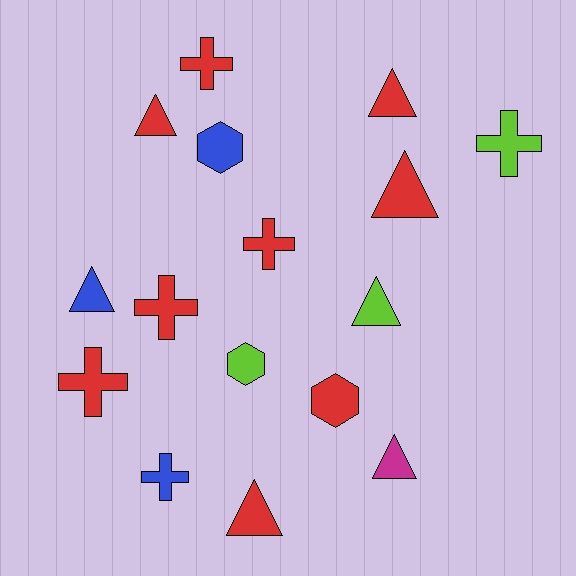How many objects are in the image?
There are 16 objects.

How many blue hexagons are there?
There is 1 blue hexagon.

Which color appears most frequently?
Red, with 9 objects.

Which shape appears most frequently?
Triangle, with 7 objects.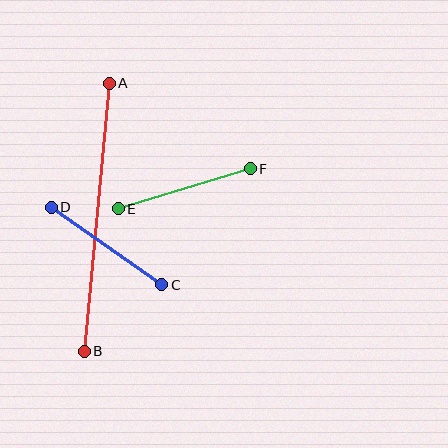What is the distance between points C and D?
The distance is approximately 135 pixels.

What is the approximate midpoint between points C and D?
The midpoint is at approximately (107, 246) pixels.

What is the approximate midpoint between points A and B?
The midpoint is at approximately (97, 217) pixels.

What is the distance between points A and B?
The distance is approximately 270 pixels.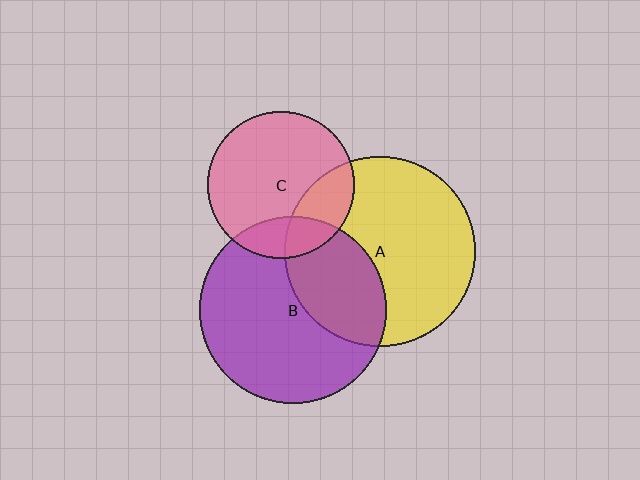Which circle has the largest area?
Circle A (yellow).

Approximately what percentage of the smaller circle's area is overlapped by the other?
Approximately 20%.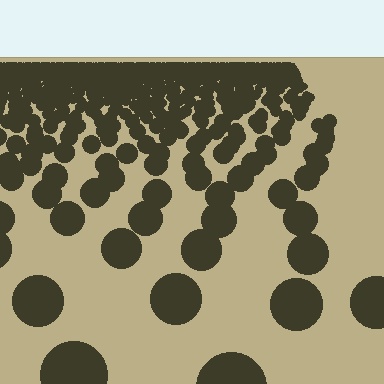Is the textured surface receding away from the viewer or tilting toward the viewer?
The surface is receding away from the viewer. Texture elements get smaller and denser toward the top.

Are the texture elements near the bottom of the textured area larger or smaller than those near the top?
Larger. Near the bottom, elements are closer to the viewer and appear at a bigger on-screen size.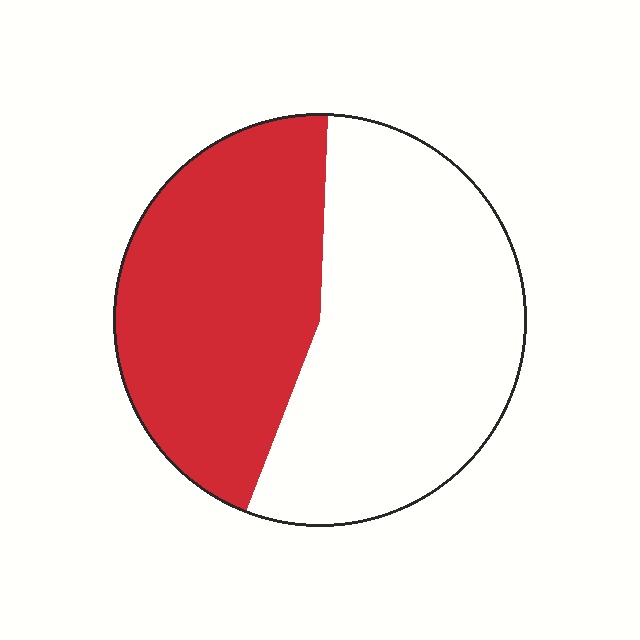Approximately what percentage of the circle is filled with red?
Approximately 45%.